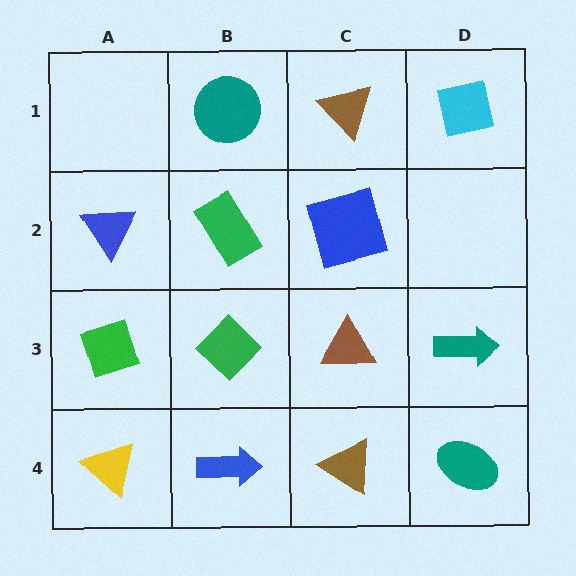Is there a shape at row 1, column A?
No, that cell is empty.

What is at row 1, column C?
A brown triangle.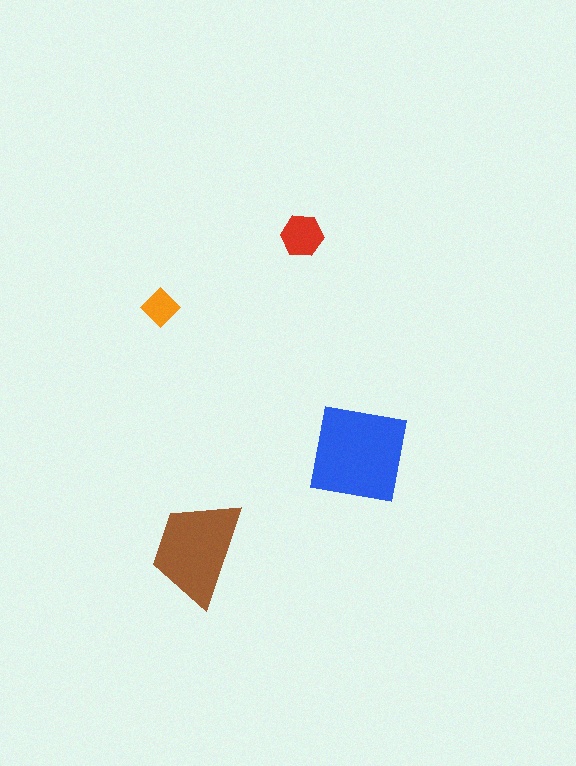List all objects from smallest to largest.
The orange diamond, the red hexagon, the brown trapezoid, the blue square.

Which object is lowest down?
The brown trapezoid is bottommost.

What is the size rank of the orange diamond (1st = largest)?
4th.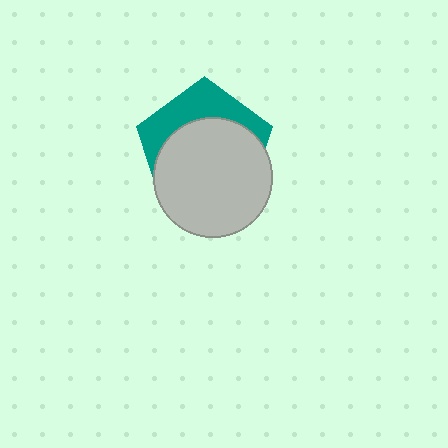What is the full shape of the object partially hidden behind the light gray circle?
The partially hidden object is a teal pentagon.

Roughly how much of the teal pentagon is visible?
A small part of it is visible (roughly 34%).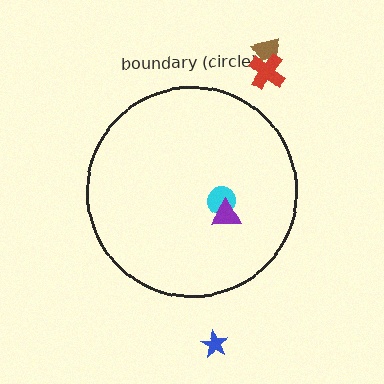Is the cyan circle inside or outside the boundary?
Inside.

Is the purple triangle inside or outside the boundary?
Inside.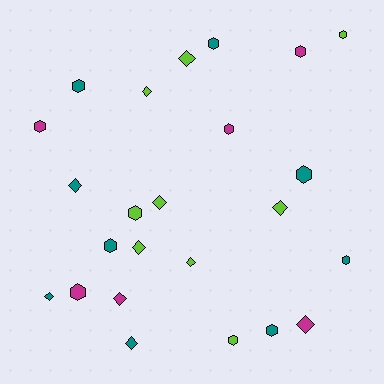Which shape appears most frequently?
Hexagon, with 13 objects.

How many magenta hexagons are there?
There are 4 magenta hexagons.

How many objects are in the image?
There are 24 objects.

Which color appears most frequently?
Lime, with 9 objects.